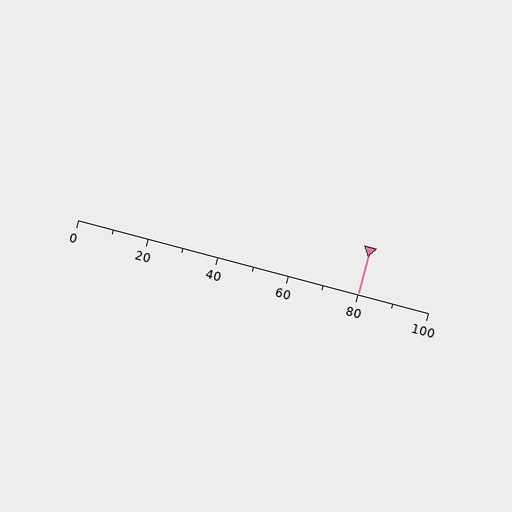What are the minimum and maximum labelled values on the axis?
The axis runs from 0 to 100.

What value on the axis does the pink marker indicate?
The marker indicates approximately 80.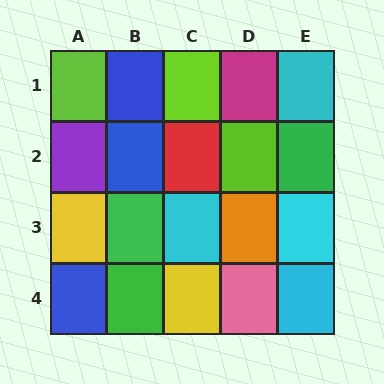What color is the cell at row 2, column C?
Red.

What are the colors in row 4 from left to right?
Blue, green, yellow, pink, cyan.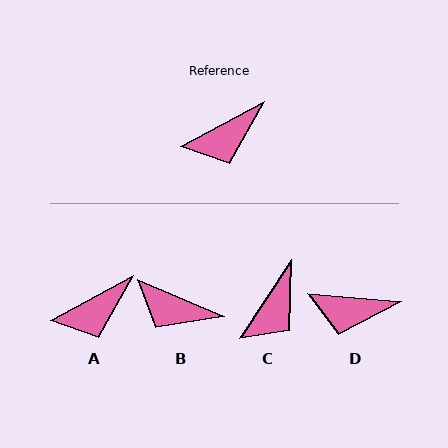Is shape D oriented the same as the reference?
No, it is off by about 33 degrees.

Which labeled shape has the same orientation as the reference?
A.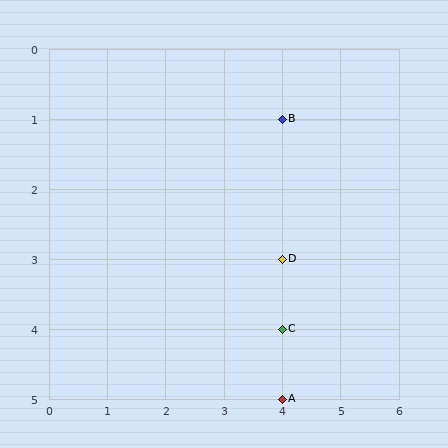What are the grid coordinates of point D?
Point D is at grid coordinates (4, 3).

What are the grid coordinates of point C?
Point C is at grid coordinates (4, 4).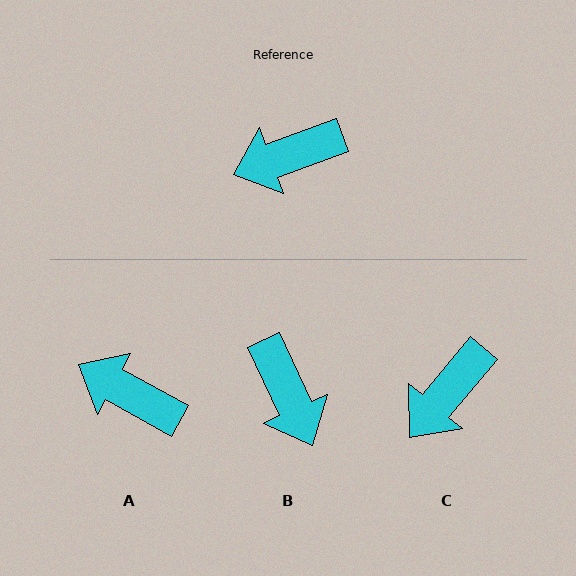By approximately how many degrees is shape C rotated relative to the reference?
Approximately 30 degrees counter-clockwise.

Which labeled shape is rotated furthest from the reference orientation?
B, about 95 degrees away.